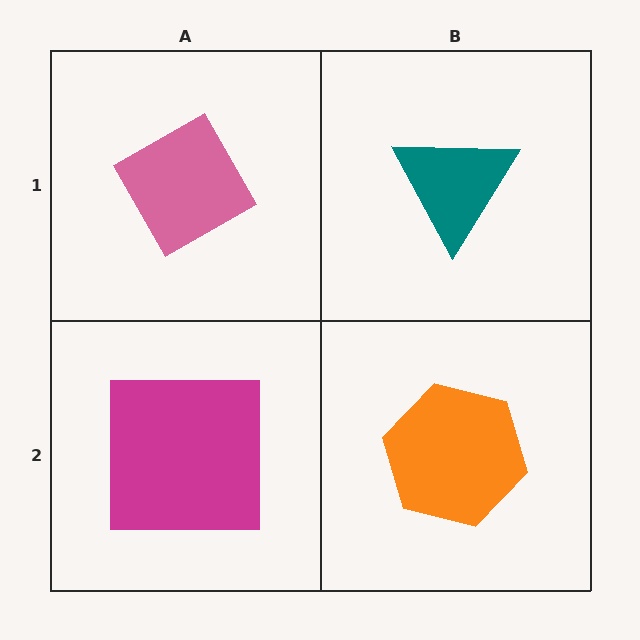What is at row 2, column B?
An orange hexagon.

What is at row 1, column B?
A teal triangle.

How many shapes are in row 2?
2 shapes.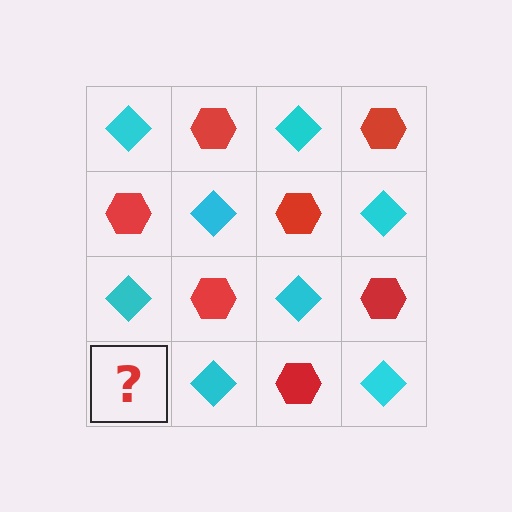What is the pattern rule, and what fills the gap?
The rule is that it alternates cyan diamond and red hexagon in a checkerboard pattern. The gap should be filled with a red hexagon.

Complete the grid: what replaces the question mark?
The question mark should be replaced with a red hexagon.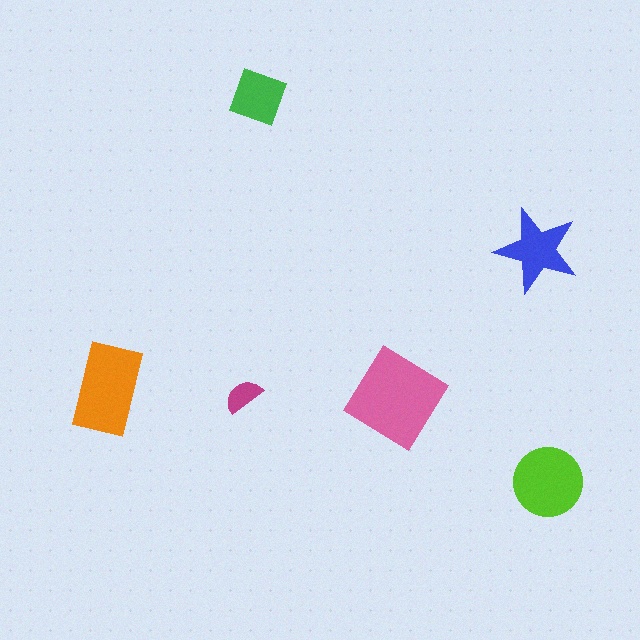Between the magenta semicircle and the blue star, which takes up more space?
The blue star.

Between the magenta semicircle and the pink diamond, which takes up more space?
The pink diamond.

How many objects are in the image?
There are 6 objects in the image.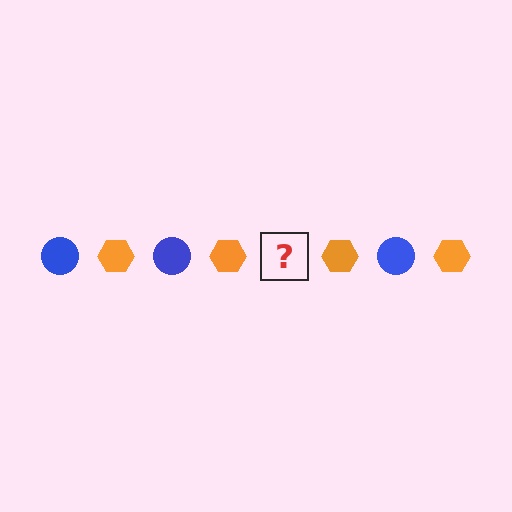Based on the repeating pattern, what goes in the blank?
The blank should be a blue circle.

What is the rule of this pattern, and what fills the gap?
The rule is that the pattern alternates between blue circle and orange hexagon. The gap should be filled with a blue circle.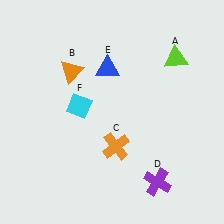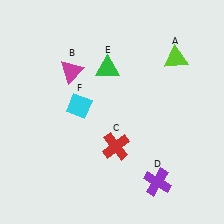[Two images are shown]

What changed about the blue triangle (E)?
In Image 1, E is blue. In Image 2, it changed to green.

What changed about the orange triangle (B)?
In Image 1, B is orange. In Image 2, it changed to magenta.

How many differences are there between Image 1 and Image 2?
There are 3 differences between the two images.